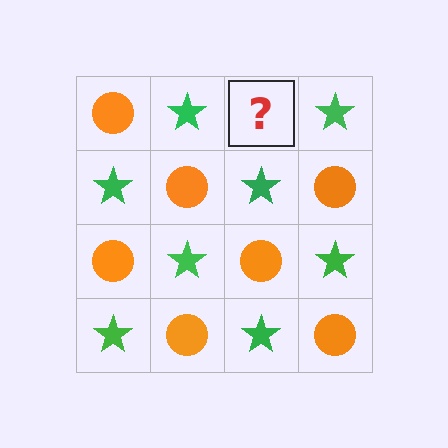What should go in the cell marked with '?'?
The missing cell should contain an orange circle.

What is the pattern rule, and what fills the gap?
The rule is that it alternates orange circle and green star in a checkerboard pattern. The gap should be filled with an orange circle.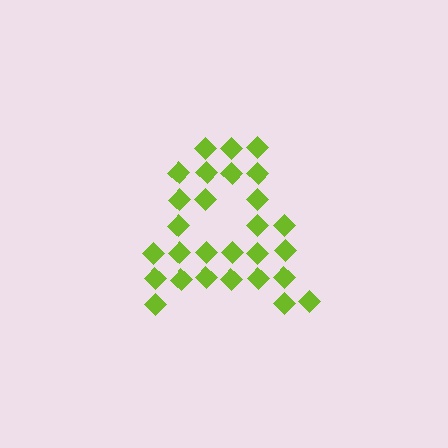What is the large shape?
The large shape is the letter A.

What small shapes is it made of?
It is made of small diamonds.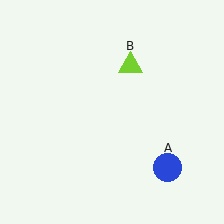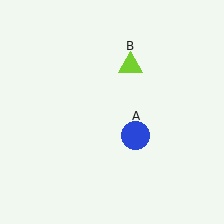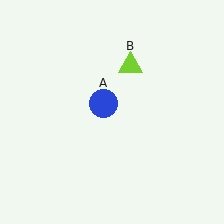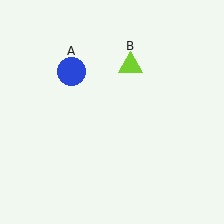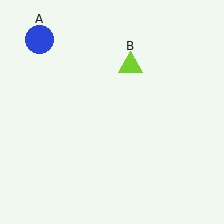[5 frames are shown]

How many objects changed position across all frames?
1 object changed position: blue circle (object A).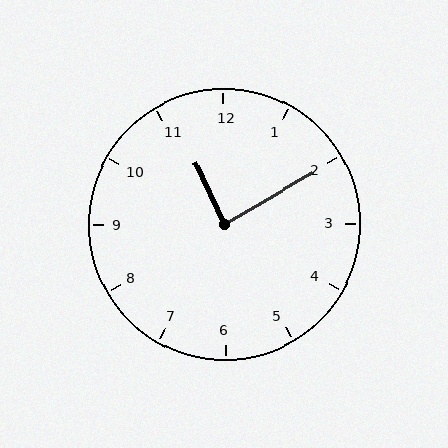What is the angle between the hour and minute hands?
Approximately 85 degrees.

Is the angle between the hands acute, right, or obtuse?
It is right.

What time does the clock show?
11:10.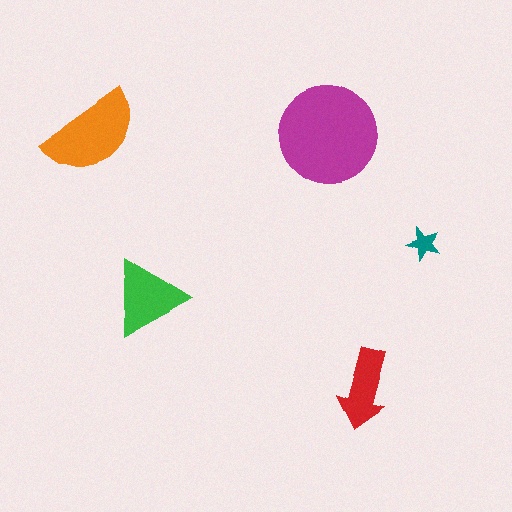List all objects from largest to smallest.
The magenta circle, the orange semicircle, the green triangle, the red arrow, the teal star.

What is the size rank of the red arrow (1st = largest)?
4th.